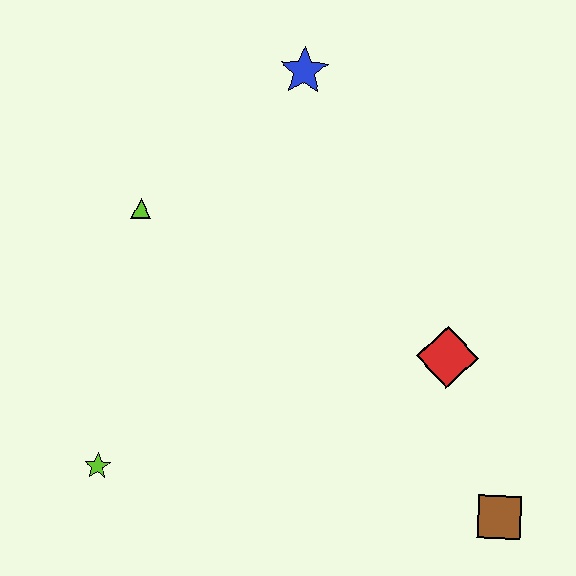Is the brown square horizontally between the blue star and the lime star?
No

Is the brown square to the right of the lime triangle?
Yes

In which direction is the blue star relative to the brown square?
The blue star is above the brown square.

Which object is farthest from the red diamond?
The lime star is farthest from the red diamond.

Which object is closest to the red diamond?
The brown square is closest to the red diamond.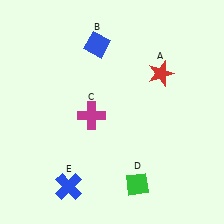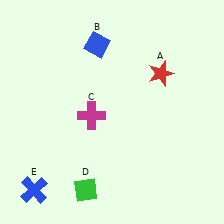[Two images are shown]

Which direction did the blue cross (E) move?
The blue cross (E) moved left.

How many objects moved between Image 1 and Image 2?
2 objects moved between the two images.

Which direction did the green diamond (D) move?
The green diamond (D) moved left.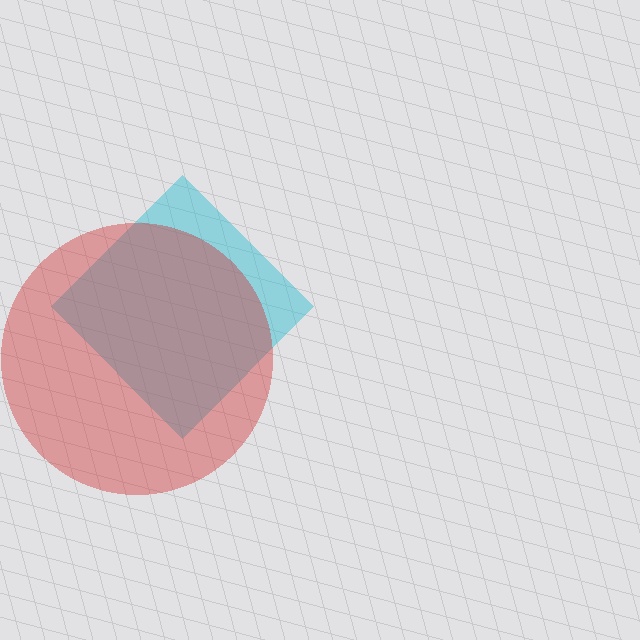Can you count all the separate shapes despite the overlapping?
Yes, there are 2 separate shapes.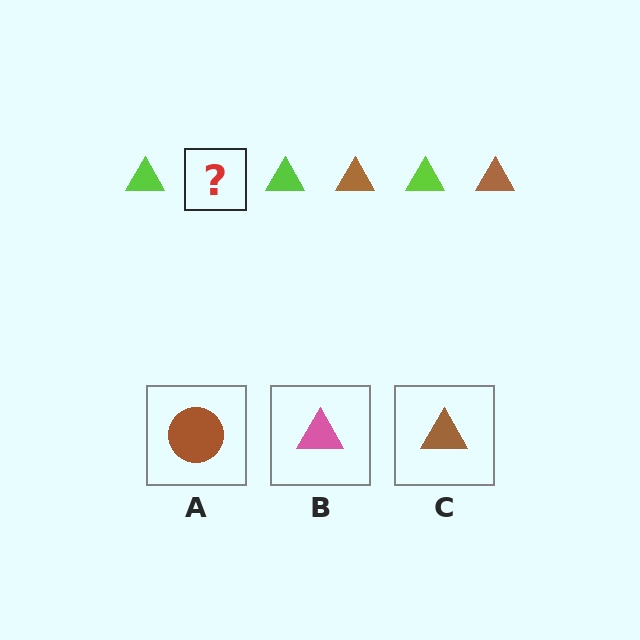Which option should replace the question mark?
Option C.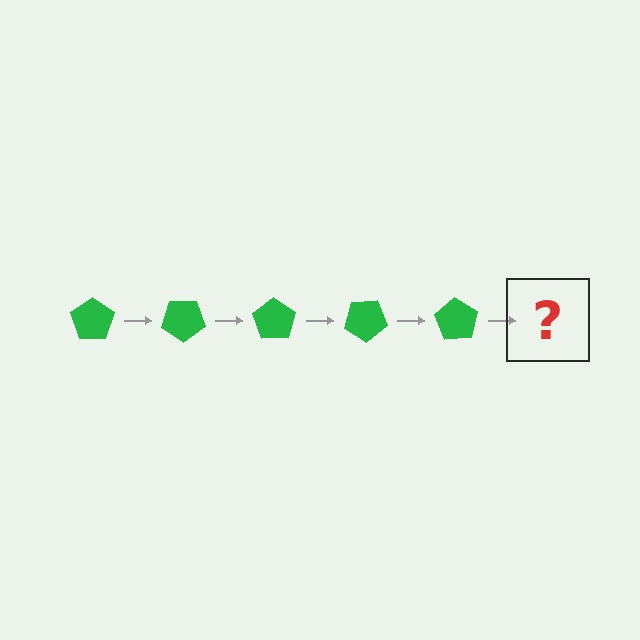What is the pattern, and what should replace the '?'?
The pattern is that the pentagon rotates 35 degrees each step. The '?' should be a green pentagon rotated 175 degrees.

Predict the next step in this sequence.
The next step is a green pentagon rotated 175 degrees.